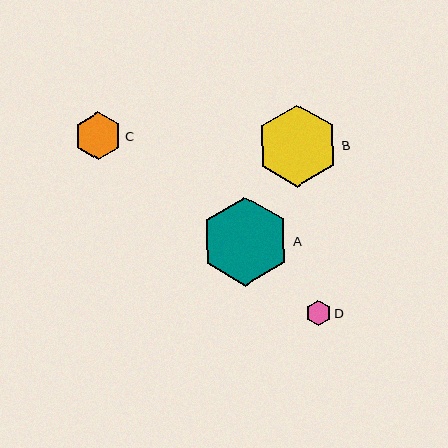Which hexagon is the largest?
Hexagon A is the largest with a size of approximately 89 pixels.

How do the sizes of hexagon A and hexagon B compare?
Hexagon A and hexagon B are approximately the same size.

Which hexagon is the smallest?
Hexagon D is the smallest with a size of approximately 25 pixels.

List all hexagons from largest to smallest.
From largest to smallest: A, B, C, D.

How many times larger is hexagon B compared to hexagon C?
Hexagon B is approximately 1.7 times the size of hexagon C.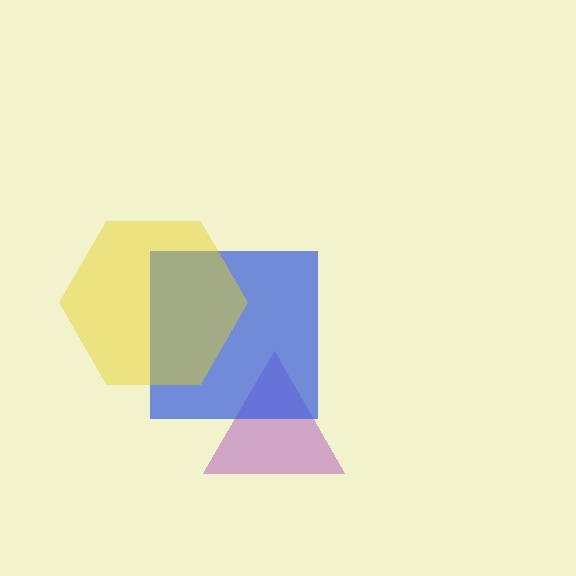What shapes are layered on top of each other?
The layered shapes are: a purple triangle, a blue square, a yellow hexagon.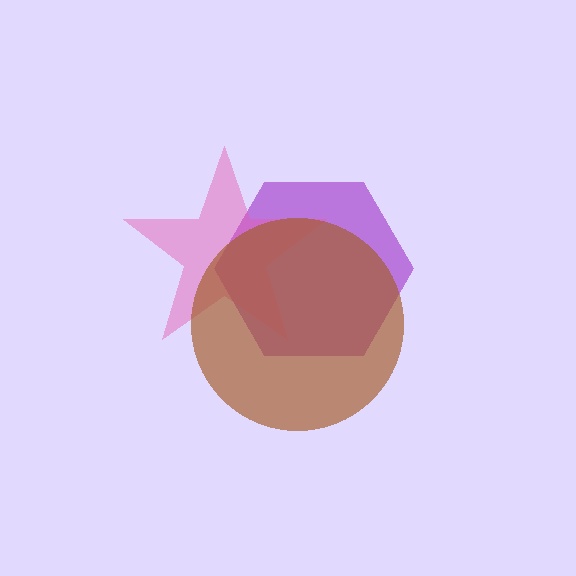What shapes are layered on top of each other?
The layered shapes are: a purple hexagon, a pink star, a brown circle.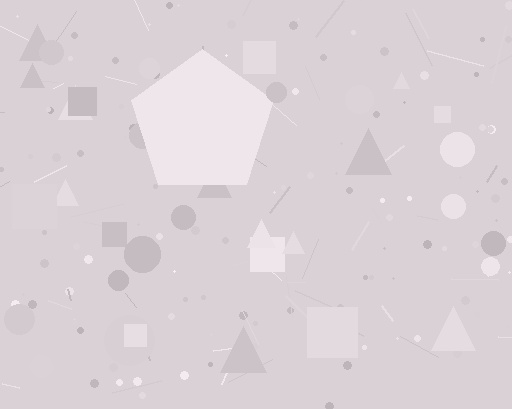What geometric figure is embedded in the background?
A pentagon is embedded in the background.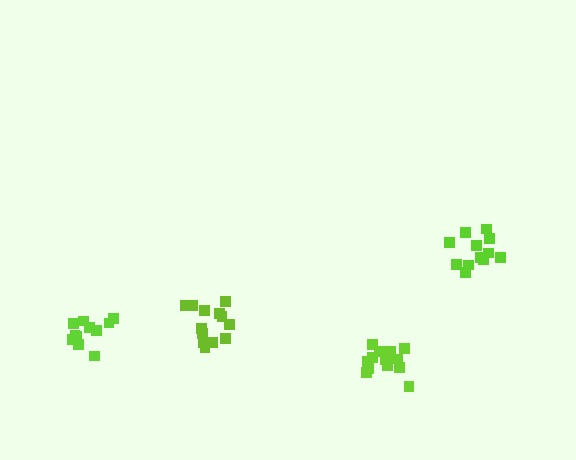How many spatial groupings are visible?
There are 4 spatial groupings.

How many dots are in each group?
Group 1: 12 dots, Group 2: 11 dots, Group 3: 13 dots, Group 4: 14 dots (50 total).